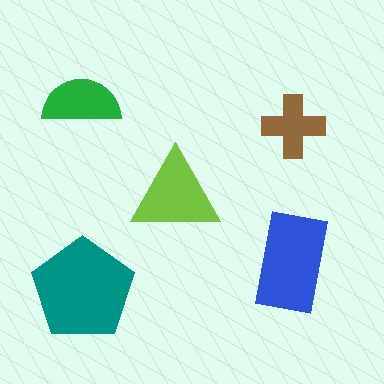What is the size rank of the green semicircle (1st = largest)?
4th.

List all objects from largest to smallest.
The teal pentagon, the blue rectangle, the lime triangle, the green semicircle, the brown cross.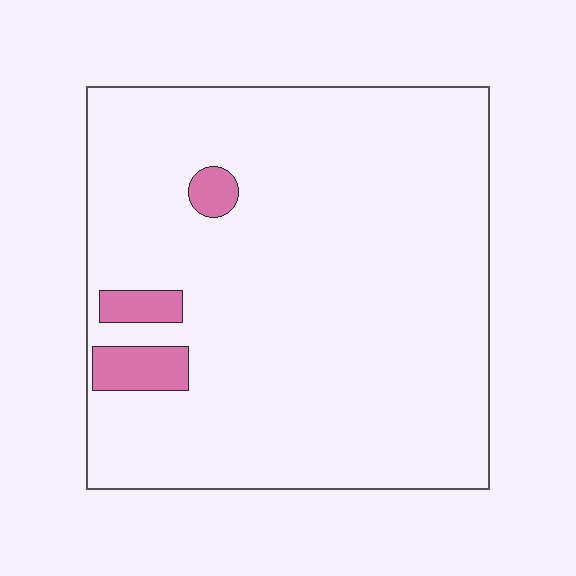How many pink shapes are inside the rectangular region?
3.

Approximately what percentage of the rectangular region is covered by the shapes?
Approximately 5%.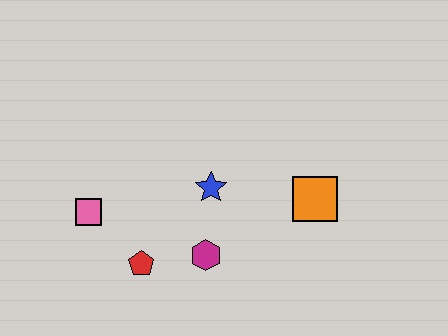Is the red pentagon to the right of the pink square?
Yes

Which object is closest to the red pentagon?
The magenta hexagon is closest to the red pentagon.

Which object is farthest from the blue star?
The pink square is farthest from the blue star.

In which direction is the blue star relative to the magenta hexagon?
The blue star is above the magenta hexagon.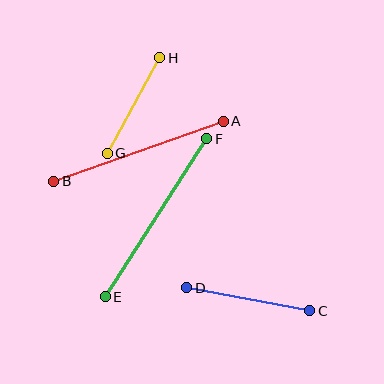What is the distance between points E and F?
The distance is approximately 188 pixels.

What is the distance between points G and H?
The distance is approximately 109 pixels.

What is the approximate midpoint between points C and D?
The midpoint is at approximately (248, 299) pixels.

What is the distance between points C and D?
The distance is approximately 125 pixels.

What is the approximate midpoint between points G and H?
The midpoint is at approximately (134, 105) pixels.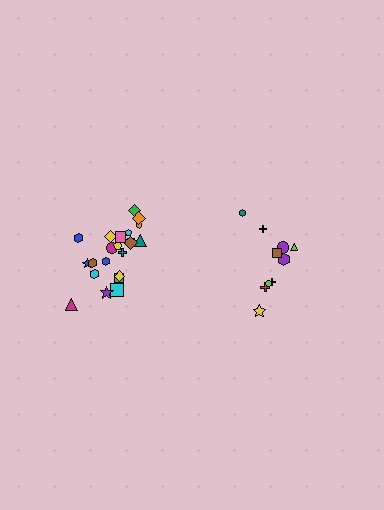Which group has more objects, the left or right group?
The left group.